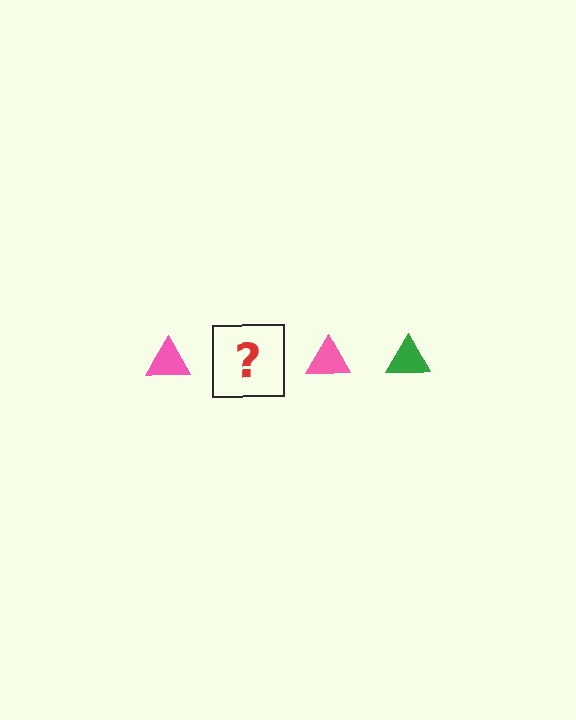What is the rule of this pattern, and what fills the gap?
The rule is that the pattern cycles through pink, green triangles. The gap should be filled with a green triangle.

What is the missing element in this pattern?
The missing element is a green triangle.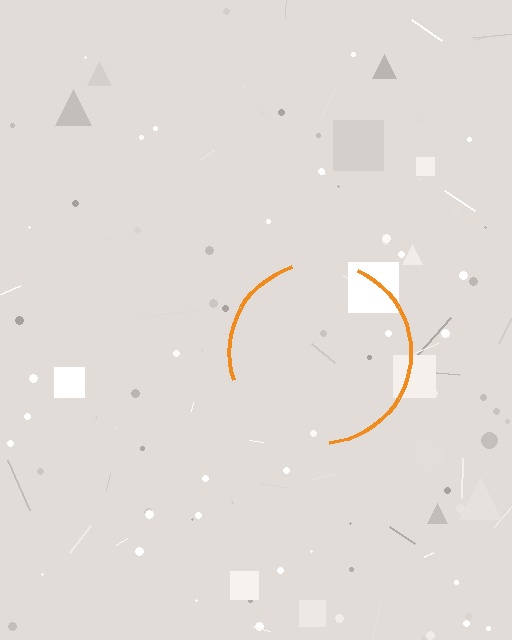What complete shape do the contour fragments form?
The contour fragments form a circle.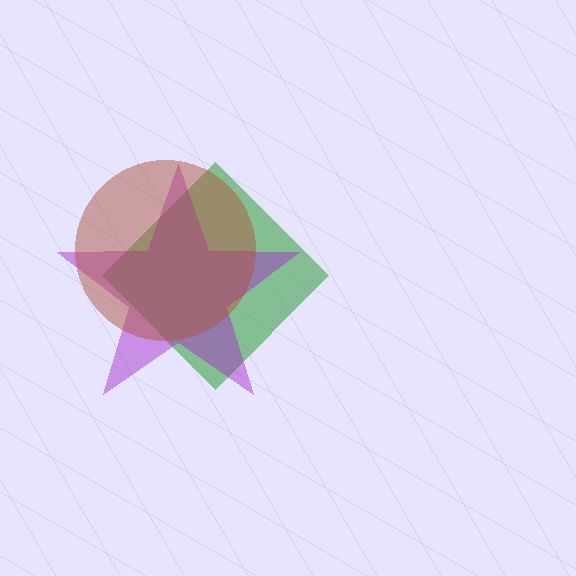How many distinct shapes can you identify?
There are 3 distinct shapes: a green diamond, a purple star, a brown circle.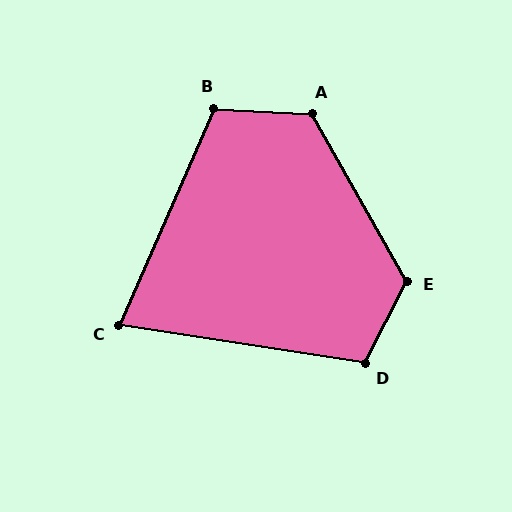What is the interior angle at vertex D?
Approximately 108 degrees (obtuse).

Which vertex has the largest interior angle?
E, at approximately 124 degrees.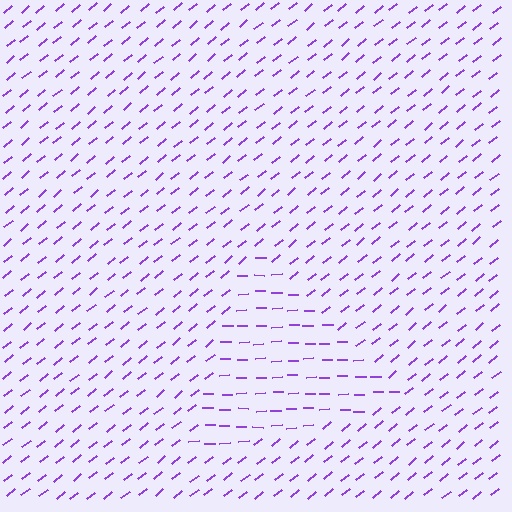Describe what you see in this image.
The image is filled with small purple line segments. A triangle region in the image has lines oriented differently from the surrounding lines, creating a visible texture boundary.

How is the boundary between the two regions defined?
The boundary is defined purely by a change in line orientation (approximately 38 degrees difference). All lines are the same color and thickness.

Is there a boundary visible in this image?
Yes, there is a texture boundary formed by a change in line orientation.